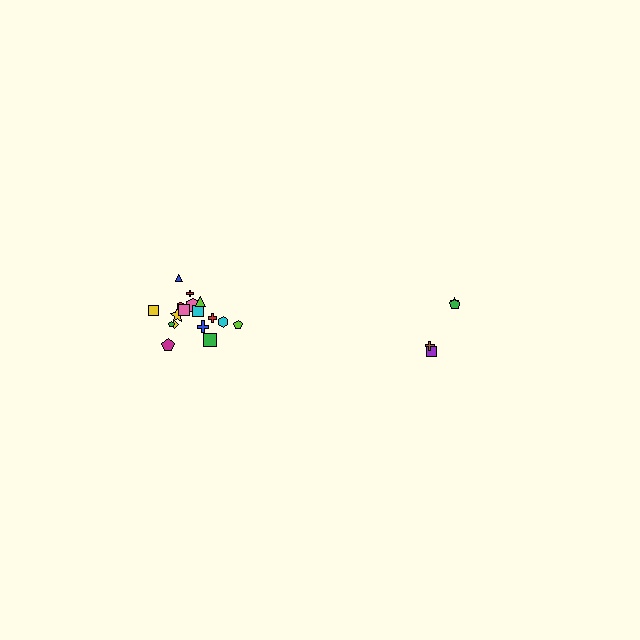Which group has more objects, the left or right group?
The left group.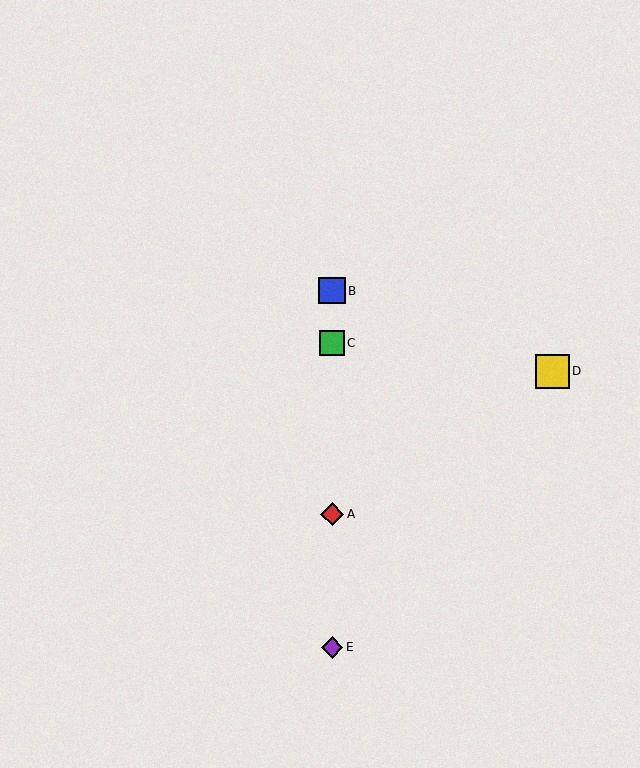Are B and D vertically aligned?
No, B is at x≈332 and D is at x≈552.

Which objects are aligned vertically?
Objects A, B, C, E are aligned vertically.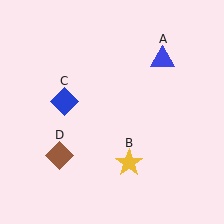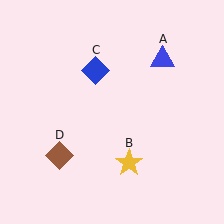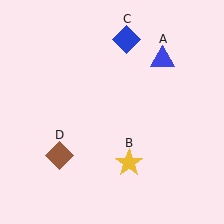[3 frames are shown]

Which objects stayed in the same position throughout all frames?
Blue triangle (object A) and yellow star (object B) and brown diamond (object D) remained stationary.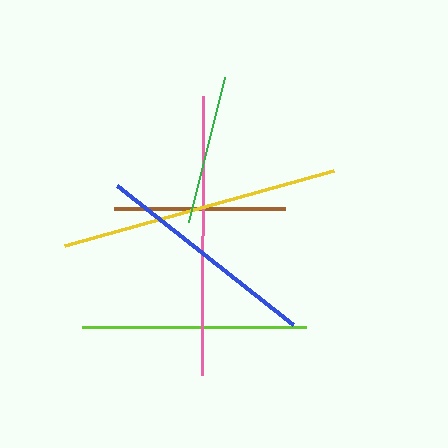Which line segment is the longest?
The yellow line is the longest at approximately 280 pixels.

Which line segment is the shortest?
The green line is the shortest at approximately 150 pixels.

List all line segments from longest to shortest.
From longest to shortest: yellow, pink, lime, blue, brown, green.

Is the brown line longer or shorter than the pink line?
The pink line is longer than the brown line.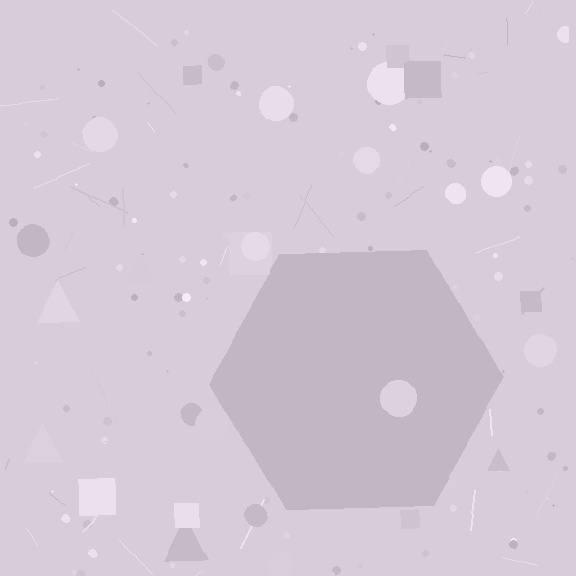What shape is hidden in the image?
A hexagon is hidden in the image.